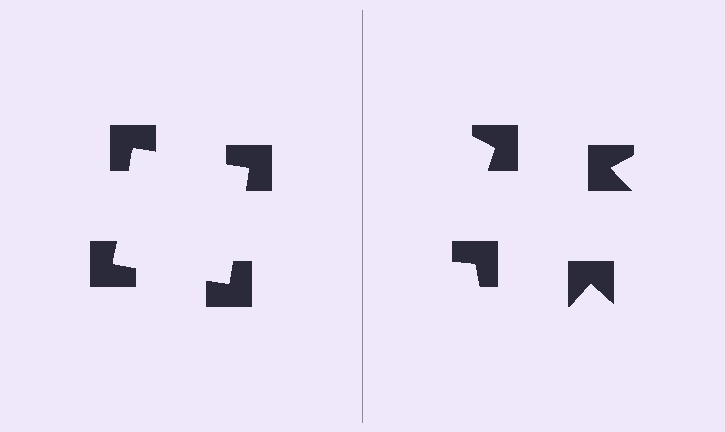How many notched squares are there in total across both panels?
8 — 4 on each side.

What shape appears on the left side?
An illusory square.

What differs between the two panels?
The notched squares are positioned identically on both sides; only the wedge orientations differ. On the left they align to a square; on the right they are misaligned.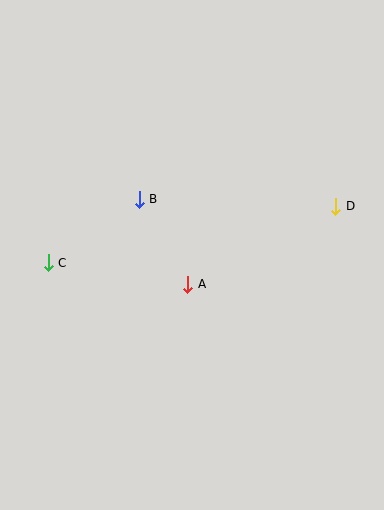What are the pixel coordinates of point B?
Point B is at (139, 199).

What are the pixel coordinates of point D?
Point D is at (335, 206).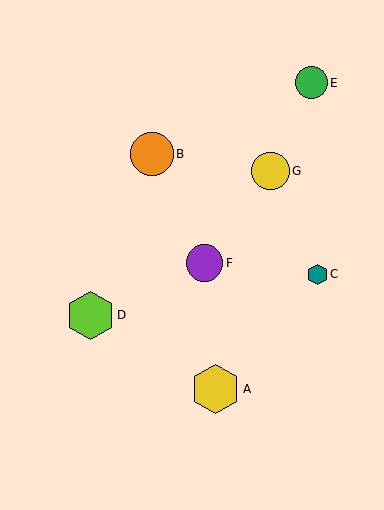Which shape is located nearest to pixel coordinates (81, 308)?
The lime hexagon (labeled D) at (90, 315) is nearest to that location.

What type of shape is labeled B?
Shape B is an orange circle.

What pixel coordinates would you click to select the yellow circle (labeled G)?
Click at (271, 171) to select the yellow circle G.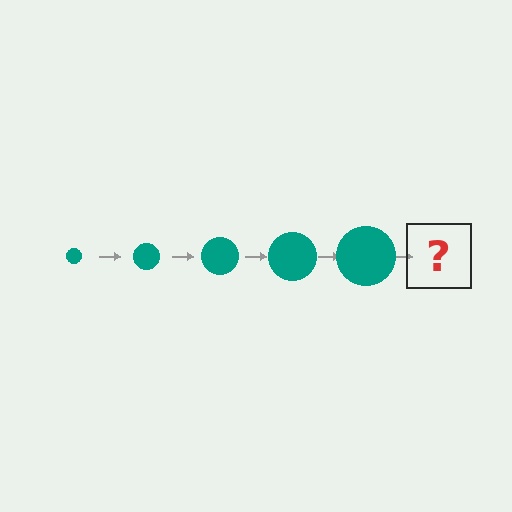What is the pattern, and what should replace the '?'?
The pattern is that the circle gets progressively larger each step. The '?' should be a teal circle, larger than the previous one.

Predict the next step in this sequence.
The next step is a teal circle, larger than the previous one.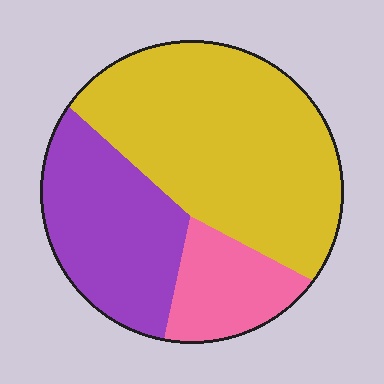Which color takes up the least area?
Pink, at roughly 15%.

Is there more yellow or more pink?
Yellow.